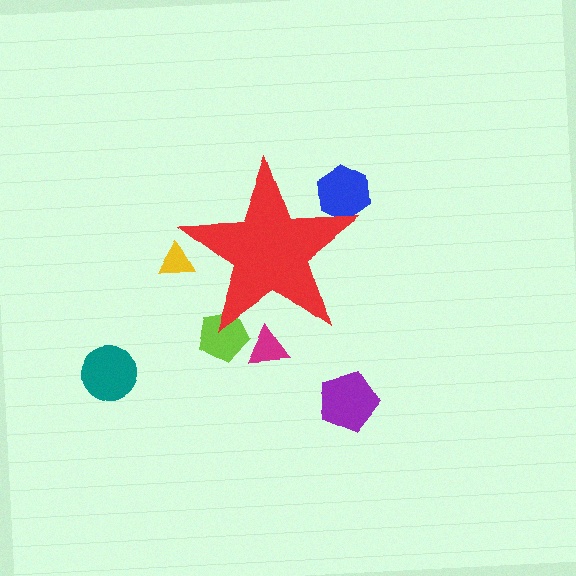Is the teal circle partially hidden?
No, the teal circle is fully visible.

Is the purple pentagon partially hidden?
No, the purple pentagon is fully visible.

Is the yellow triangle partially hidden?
Yes, the yellow triangle is partially hidden behind the red star.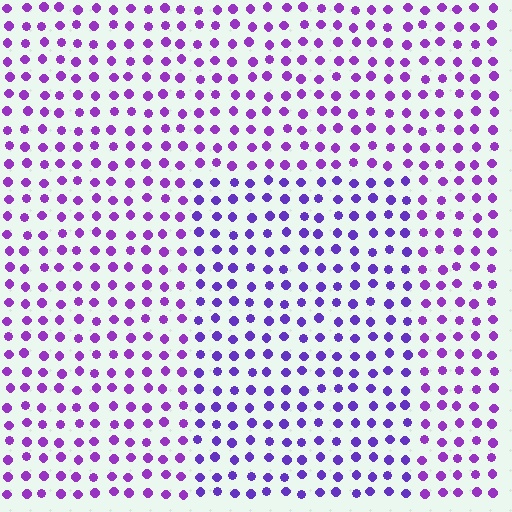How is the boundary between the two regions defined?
The boundary is defined purely by a slight shift in hue (about 22 degrees). Spacing, size, and orientation are identical on both sides.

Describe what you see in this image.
The image is filled with small purple elements in a uniform arrangement. A rectangle-shaped region is visible where the elements are tinted to a slightly different hue, forming a subtle color boundary.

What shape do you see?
I see a rectangle.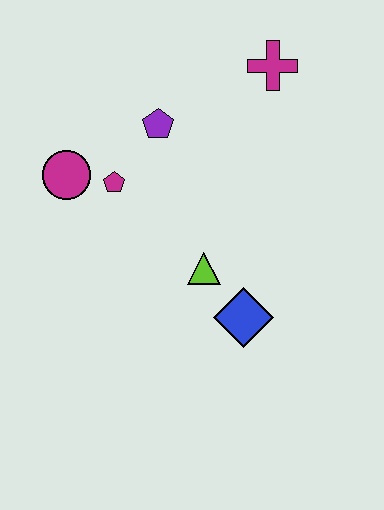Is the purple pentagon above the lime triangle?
Yes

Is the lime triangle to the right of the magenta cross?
No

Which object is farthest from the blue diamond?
The magenta cross is farthest from the blue diamond.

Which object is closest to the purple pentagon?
The magenta pentagon is closest to the purple pentagon.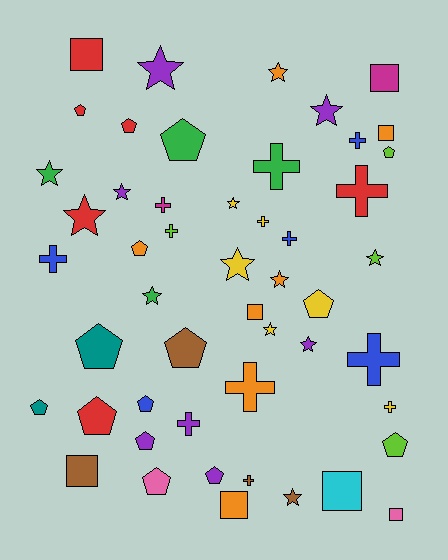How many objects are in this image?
There are 50 objects.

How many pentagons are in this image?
There are 15 pentagons.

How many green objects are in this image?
There are 4 green objects.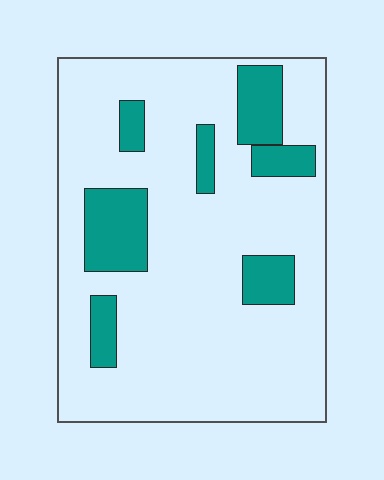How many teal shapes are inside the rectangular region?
7.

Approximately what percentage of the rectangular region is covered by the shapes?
Approximately 20%.